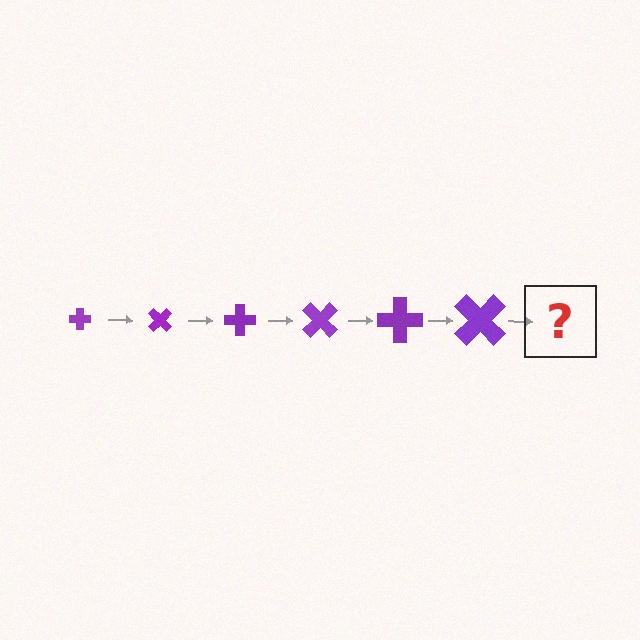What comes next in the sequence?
The next element should be a cross, larger than the previous one and rotated 270 degrees from the start.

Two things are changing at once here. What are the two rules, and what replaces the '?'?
The two rules are that the cross grows larger each step and it rotates 45 degrees each step. The '?' should be a cross, larger than the previous one and rotated 270 degrees from the start.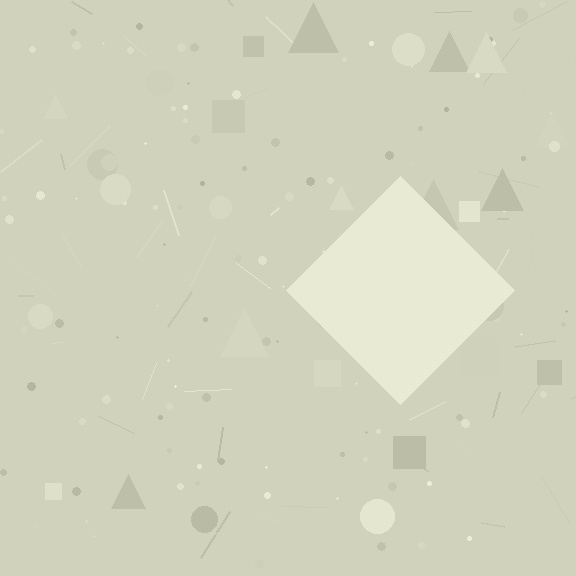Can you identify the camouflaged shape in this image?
The camouflaged shape is a diamond.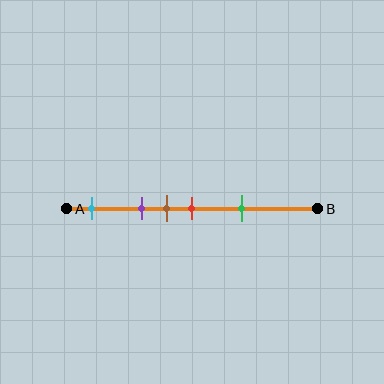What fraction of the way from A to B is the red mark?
The red mark is approximately 50% (0.5) of the way from A to B.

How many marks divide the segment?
There are 5 marks dividing the segment.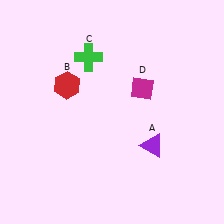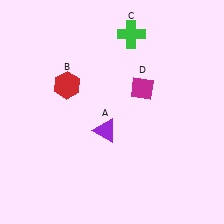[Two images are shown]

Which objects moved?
The objects that moved are: the purple triangle (A), the green cross (C).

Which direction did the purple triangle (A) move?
The purple triangle (A) moved left.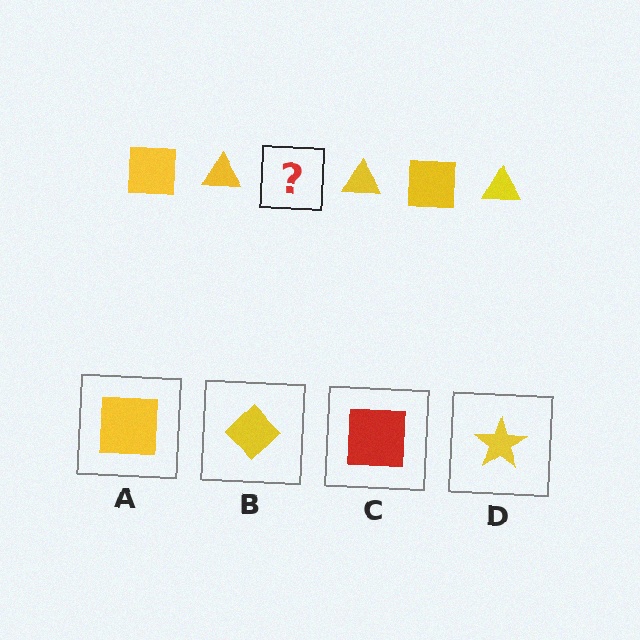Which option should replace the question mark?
Option A.